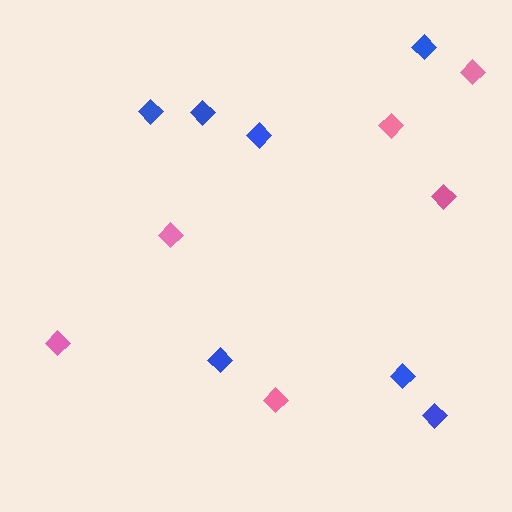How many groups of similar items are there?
There are 2 groups: one group of pink diamonds (6) and one group of blue diamonds (7).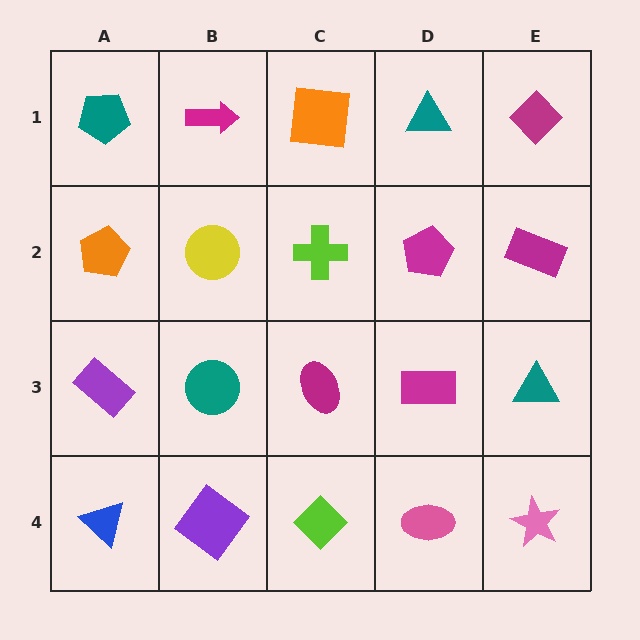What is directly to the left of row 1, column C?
A magenta arrow.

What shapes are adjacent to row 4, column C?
A magenta ellipse (row 3, column C), a purple diamond (row 4, column B), a pink ellipse (row 4, column D).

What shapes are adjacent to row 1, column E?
A magenta rectangle (row 2, column E), a teal triangle (row 1, column D).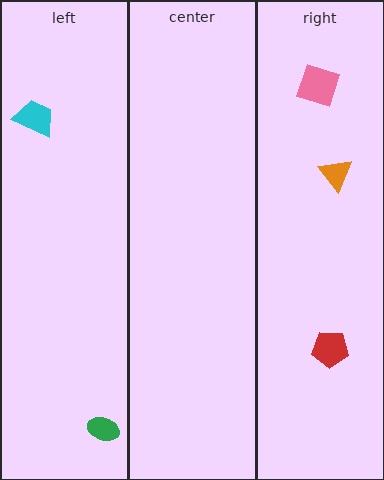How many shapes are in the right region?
3.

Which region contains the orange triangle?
The right region.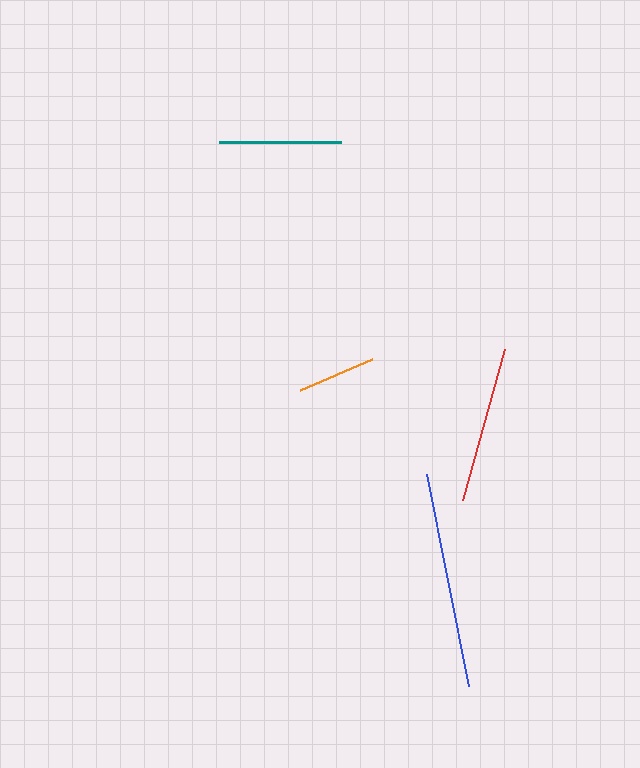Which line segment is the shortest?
The orange line is the shortest at approximately 78 pixels.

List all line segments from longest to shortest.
From longest to shortest: blue, red, teal, orange.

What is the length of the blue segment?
The blue segment is approximately 216 pixels long.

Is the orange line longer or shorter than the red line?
The red line is longer than the orange line.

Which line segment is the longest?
The blue line is the longest at approximately 216 pixels.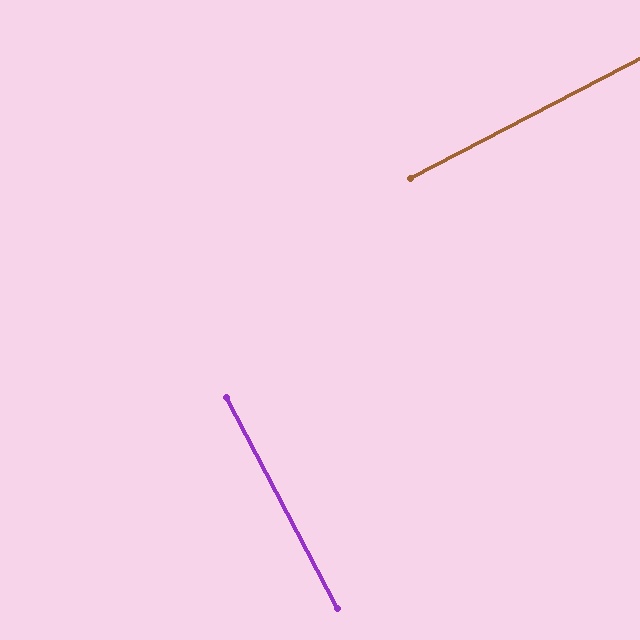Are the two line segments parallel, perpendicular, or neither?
Perpendicular — they meet at approximately 90°.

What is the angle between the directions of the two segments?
Approximately 90 degrees.